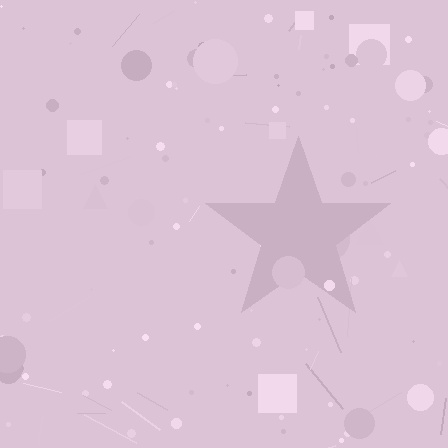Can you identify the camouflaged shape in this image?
The camouflaged shape is a star.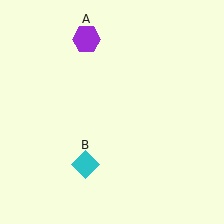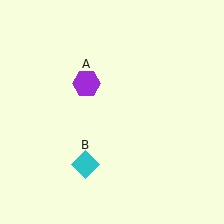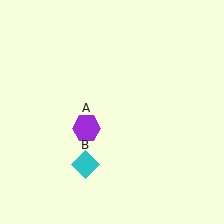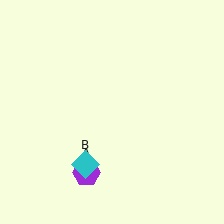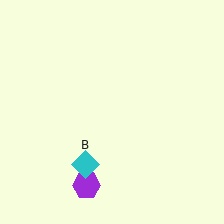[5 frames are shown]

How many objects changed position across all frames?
1 object changed position: purple hexagon (object A).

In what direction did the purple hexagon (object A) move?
The purple hexagon (object A) moved down.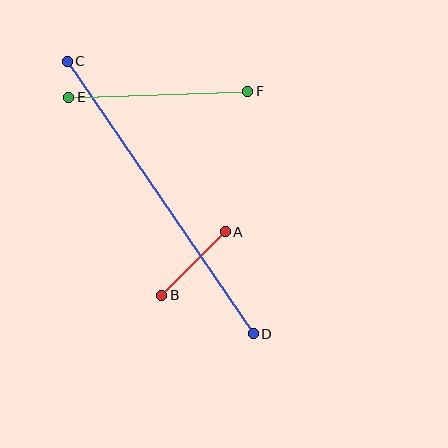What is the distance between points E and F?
The distance is approximately 179 pixels.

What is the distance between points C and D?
The distance is approximately 330 pixels.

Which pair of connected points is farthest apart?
Points C and D are farthest apart.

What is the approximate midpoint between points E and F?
The midpoint is at approximately (158, 94) pixels.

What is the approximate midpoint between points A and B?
The midpoint is at approximately (193, 264) pixels.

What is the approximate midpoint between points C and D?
The midpoint is at approximately (160, 198) pixels.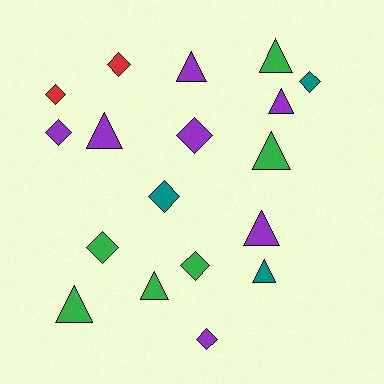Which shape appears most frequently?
Diamond, with 9 objects.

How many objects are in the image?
There are 18 objects.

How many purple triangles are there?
There are 4 purple triangles.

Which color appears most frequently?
Purple, with 7 objects.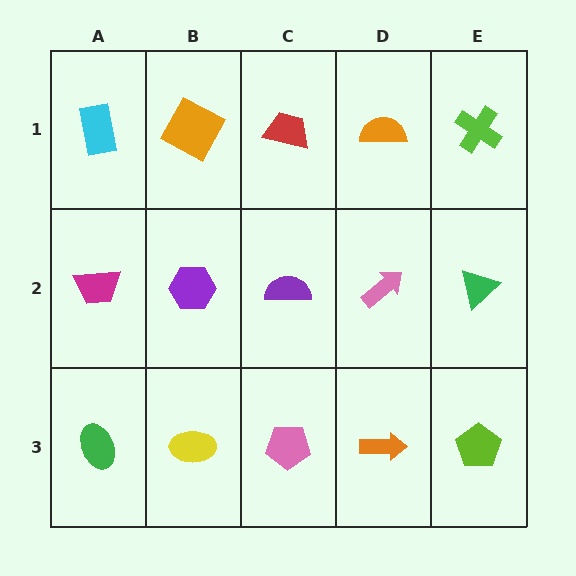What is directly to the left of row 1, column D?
A red trapezoid.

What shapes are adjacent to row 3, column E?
A green triangle (row 2, column E), an orange arrow (row 3, column D).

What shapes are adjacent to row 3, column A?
A magenta trapezoid (row 2, column A), a yellow ellipse (row 3, column B).